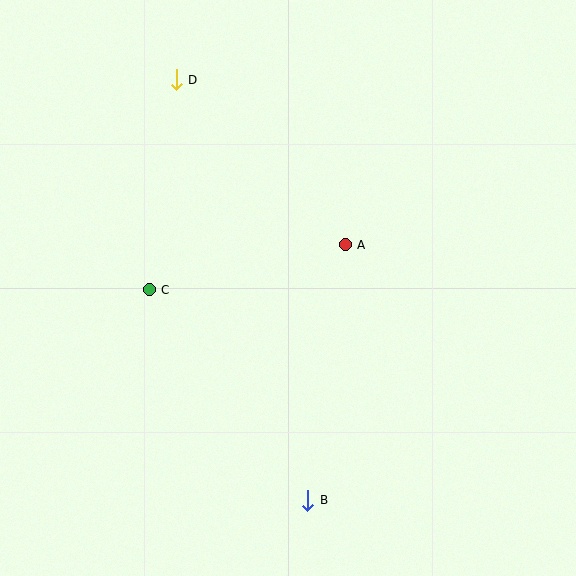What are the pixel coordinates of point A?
Point A is at (345, 245).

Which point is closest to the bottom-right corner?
Point B is closest to the bottom-right corner.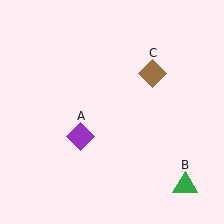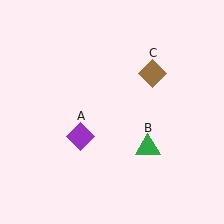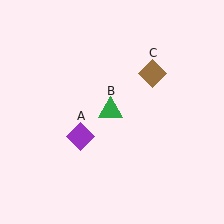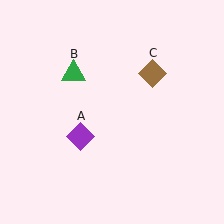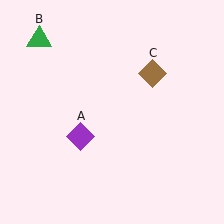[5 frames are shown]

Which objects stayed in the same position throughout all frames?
Purple diamond (object A) and brown diamond (object C) remained stationary.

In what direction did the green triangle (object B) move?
The green triangle (object B) moved up and to the left.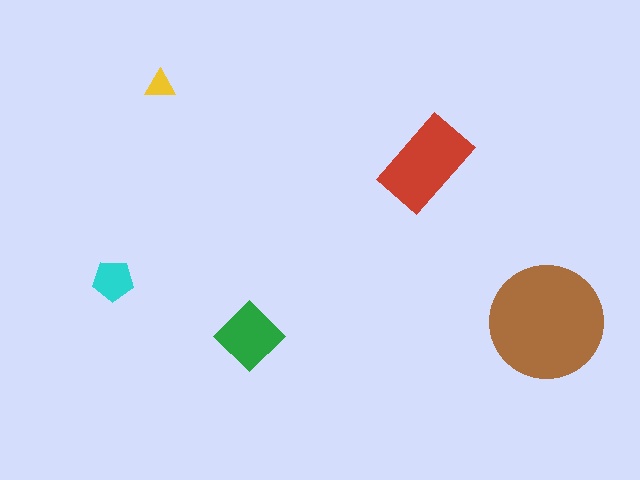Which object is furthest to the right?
The brown circle is rightmost.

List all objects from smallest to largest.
The yellow triangle, the cyan pentagon, the green diamond, the red rectangle, the brown circle.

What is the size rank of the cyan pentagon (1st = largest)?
4th.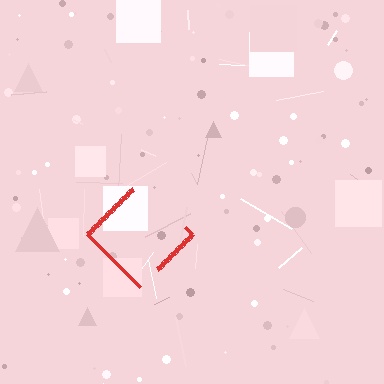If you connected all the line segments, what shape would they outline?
They would outline a diamond.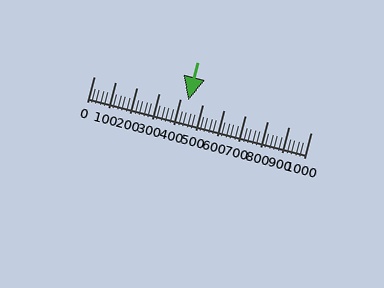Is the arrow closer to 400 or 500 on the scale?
The arrow is closer to 400.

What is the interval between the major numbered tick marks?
The major tick marks are spaced 100 units apart.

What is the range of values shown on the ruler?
The ruler shows values from 0 to 1000.